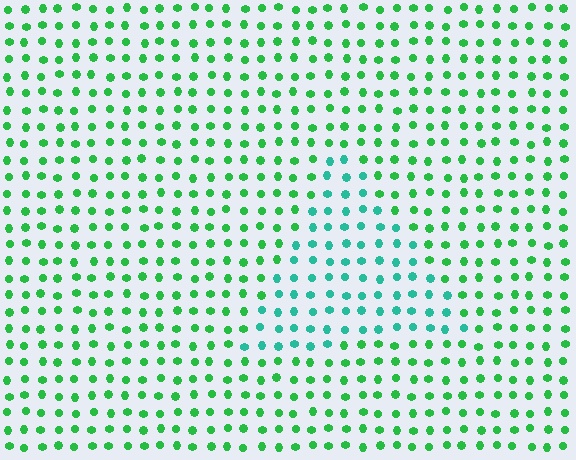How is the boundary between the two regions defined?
The boundary is defined purely by a slight shift in hue (about 36 degrees). Spacing, size, and orientation are identical on both sides.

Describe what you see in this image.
The image is filled with small green elements in a uniform arrangement. A triangle-shaped region is visible where the elements are tinted to a slightly different hue, forming a subtle color boundary.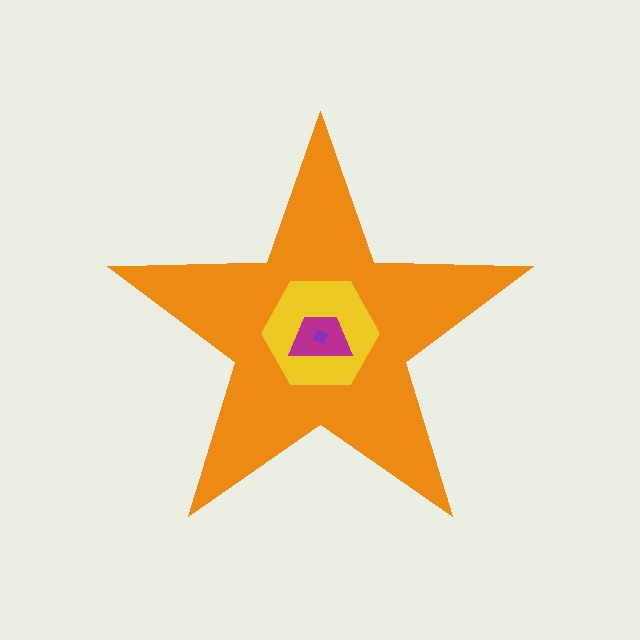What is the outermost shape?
The orange star.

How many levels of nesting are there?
4.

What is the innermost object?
The purple diamond.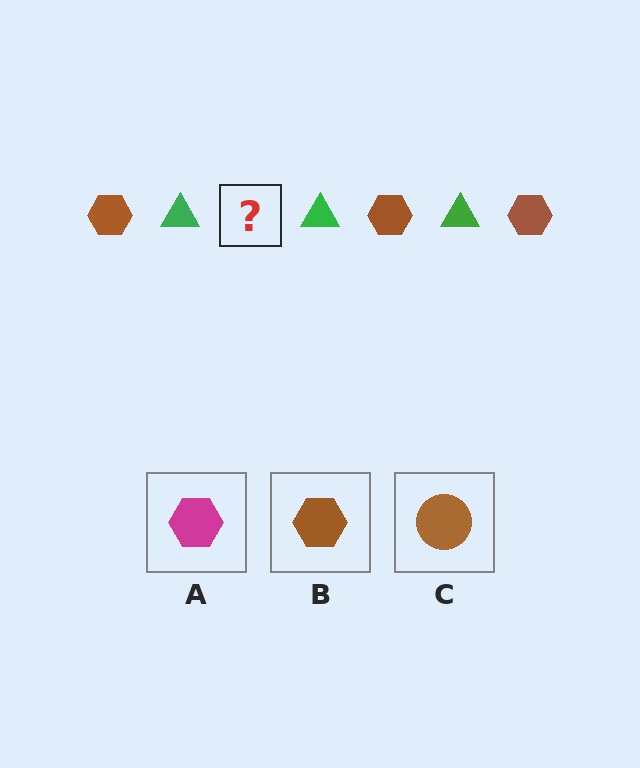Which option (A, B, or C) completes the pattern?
B.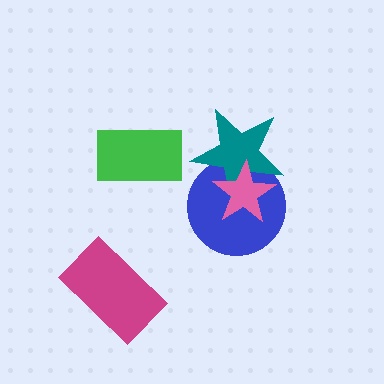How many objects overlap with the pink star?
2 objects overlap with the pink star.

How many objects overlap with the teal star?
2 objects overlap with the teal star.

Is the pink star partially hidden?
No, no other shape covers it.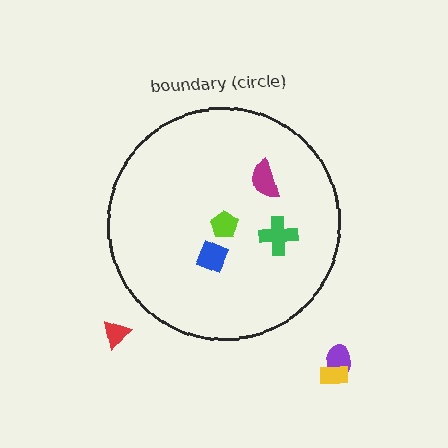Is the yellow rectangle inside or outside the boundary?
Outside.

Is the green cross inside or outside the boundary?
Inside.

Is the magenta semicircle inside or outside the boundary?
Inside.